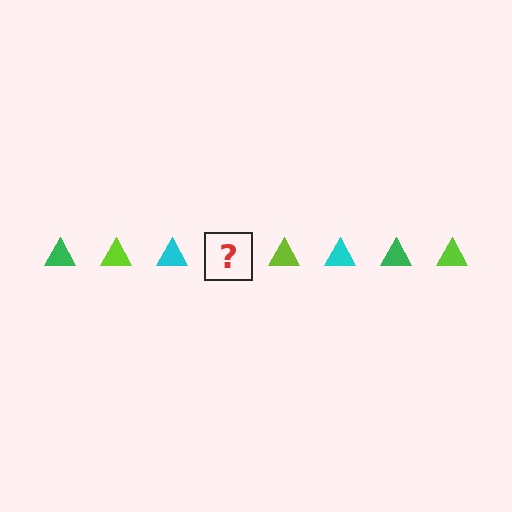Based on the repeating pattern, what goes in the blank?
The blank should be a green triangle.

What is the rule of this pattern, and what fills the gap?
The rule is that the pattern cycles through green, lime, cyan triangles. The gap should be filled with a green triangle.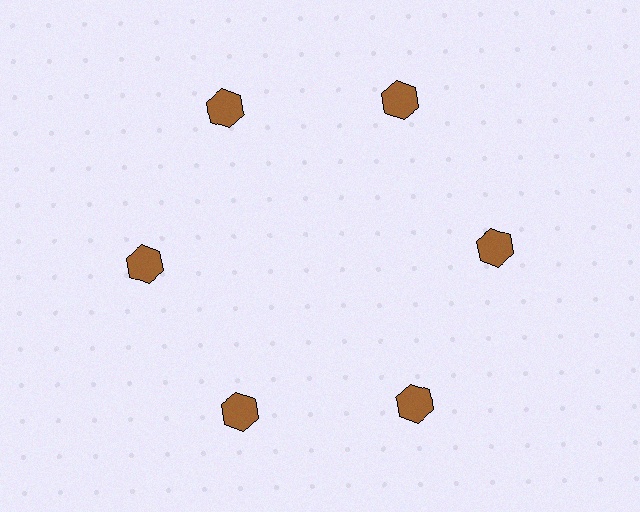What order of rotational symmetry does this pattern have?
This pattern has 6-fold rotational symmetry.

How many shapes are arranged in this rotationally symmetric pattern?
There are 6 shapes, arranged in 6 groups of 1.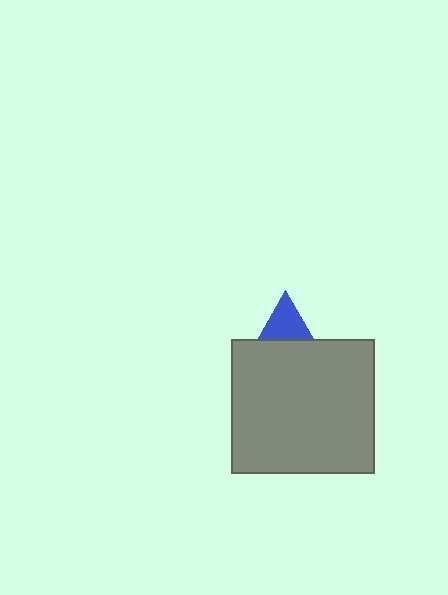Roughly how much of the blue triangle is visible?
A small part of it is visible (roughly 35%).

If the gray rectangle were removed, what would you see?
You would see the complete blue triangle.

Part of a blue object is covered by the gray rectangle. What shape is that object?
It is a triangle.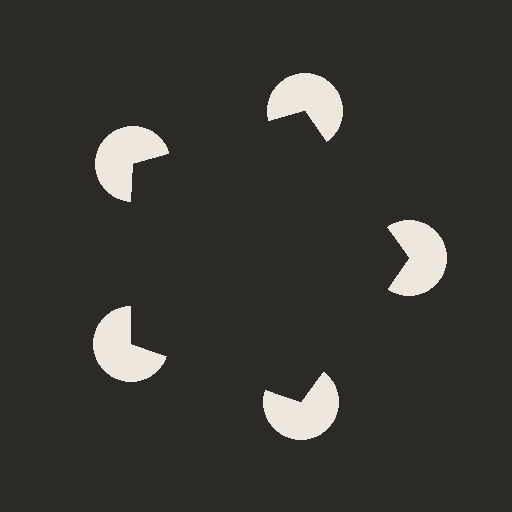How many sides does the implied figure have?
5 sides.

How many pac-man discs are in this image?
There are 5 — one at each vertex of the illusory pentagon.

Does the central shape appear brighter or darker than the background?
It typically appears slightly darker than the background, even though no actual brightness change is drawn.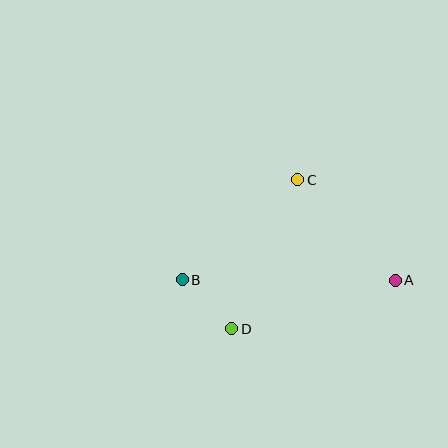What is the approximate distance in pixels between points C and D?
The distance between C and D is approximately 163 pixels.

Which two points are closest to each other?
Points B and D are closest to each other.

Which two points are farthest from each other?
Points A and B are farthest from each other.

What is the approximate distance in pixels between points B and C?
The distance between B and C is approximately 153 pixels.